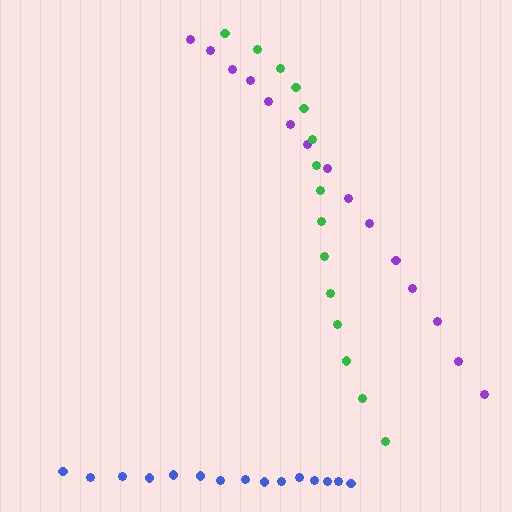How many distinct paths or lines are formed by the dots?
There are 3 distinct paths.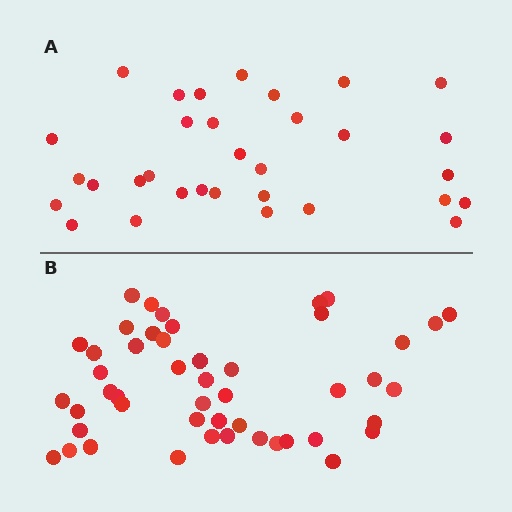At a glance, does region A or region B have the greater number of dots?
Region B (the bottom region) has more dots.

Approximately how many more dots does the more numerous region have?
Region B has approximately 15 more dots than region A.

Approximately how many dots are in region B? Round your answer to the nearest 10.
About 50 dots. (The exact count is 48, which rounds to 50.)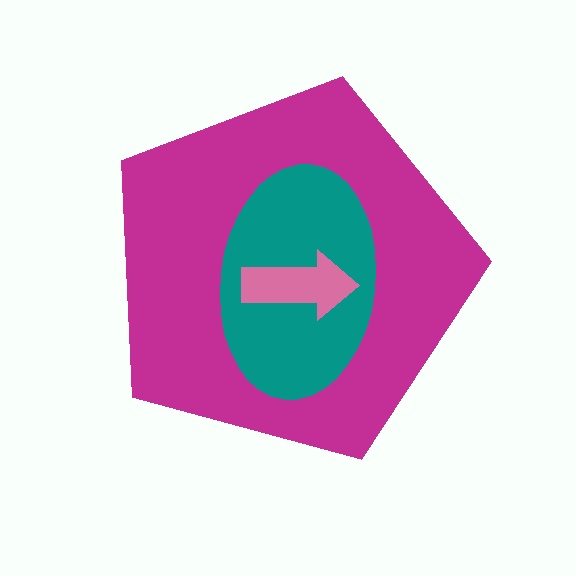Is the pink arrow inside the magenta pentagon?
Yes.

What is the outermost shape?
The magenta pentagon.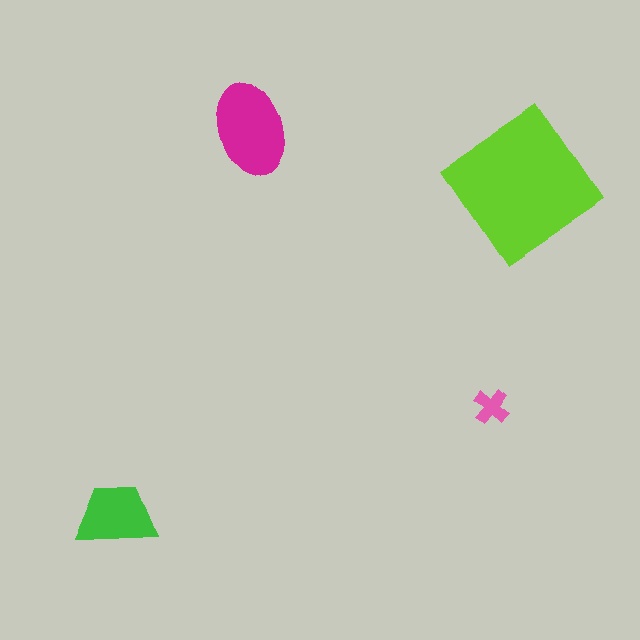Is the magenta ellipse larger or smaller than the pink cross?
Larger.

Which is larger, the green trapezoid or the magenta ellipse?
The magenta ellipse.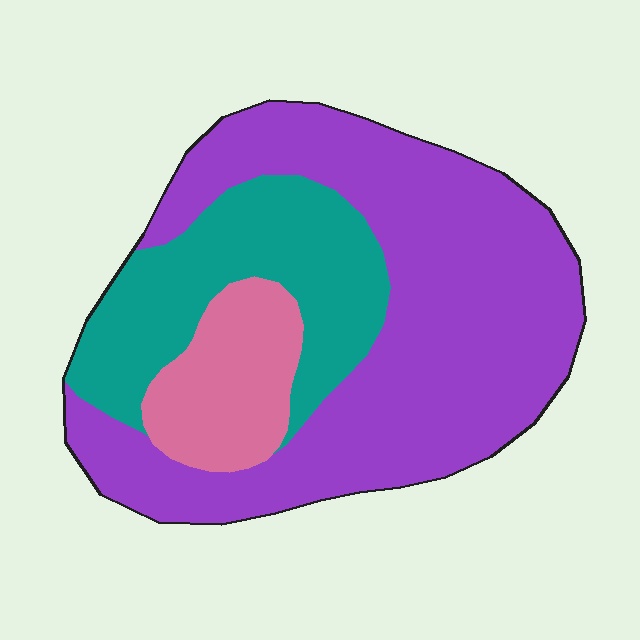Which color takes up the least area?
Pink, at roughly 15%.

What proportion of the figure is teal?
Teal covers about 25% of the figure.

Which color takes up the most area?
Purple, at roughly 60%.